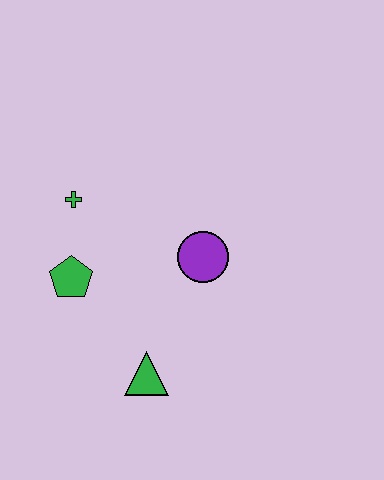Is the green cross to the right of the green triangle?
No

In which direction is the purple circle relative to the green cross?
The purple circle is to the right of the green cross.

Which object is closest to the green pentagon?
The green cross is closest to the green pentagon.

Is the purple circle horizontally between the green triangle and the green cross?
No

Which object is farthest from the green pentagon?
The purple circle is farthest from the green pentagon.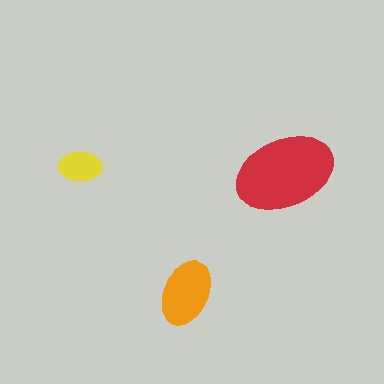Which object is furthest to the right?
The red ellipse is rightmost.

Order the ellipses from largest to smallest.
the red one, the orange one, the yellow one.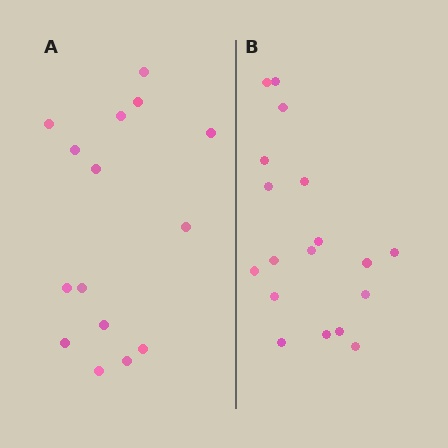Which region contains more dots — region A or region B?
Region B (the right region) has more dots.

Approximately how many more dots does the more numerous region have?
Region B has just a few more — roughly 2 or 3 more dots than region A.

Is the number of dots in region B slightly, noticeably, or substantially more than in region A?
Region B has only slightly more — the two regions are fairly close. The ratio is roughly 1.2 to 1.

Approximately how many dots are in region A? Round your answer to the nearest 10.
About 20 dots. (The exact count is 15, which rounds to 20.)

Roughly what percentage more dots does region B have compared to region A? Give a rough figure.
About 20% more.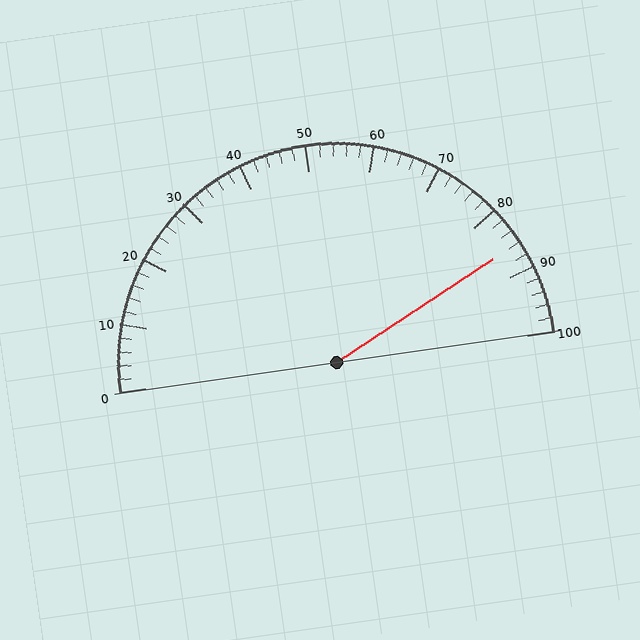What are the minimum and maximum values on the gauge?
The gauge ranges from 0 to 100.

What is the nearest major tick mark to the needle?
The nearest major tick mark is 90.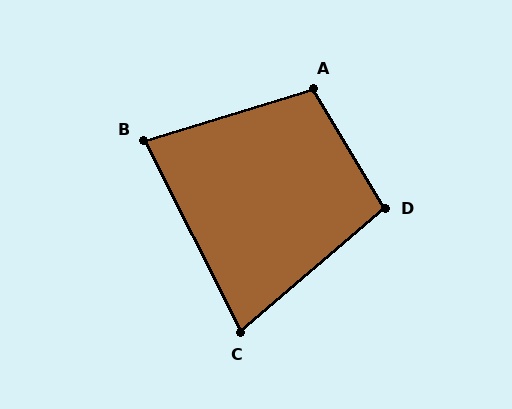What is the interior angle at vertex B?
Approximately 80 degrees (acute).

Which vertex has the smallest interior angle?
C, at approximately 76 degrees.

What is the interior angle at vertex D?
Approximately 100 degrees (obtuse).